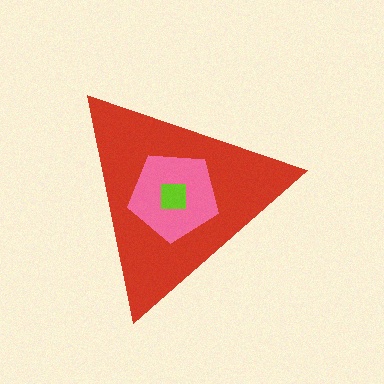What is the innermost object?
The lime square.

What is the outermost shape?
The red triangle.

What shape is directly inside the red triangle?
The pink pentagon.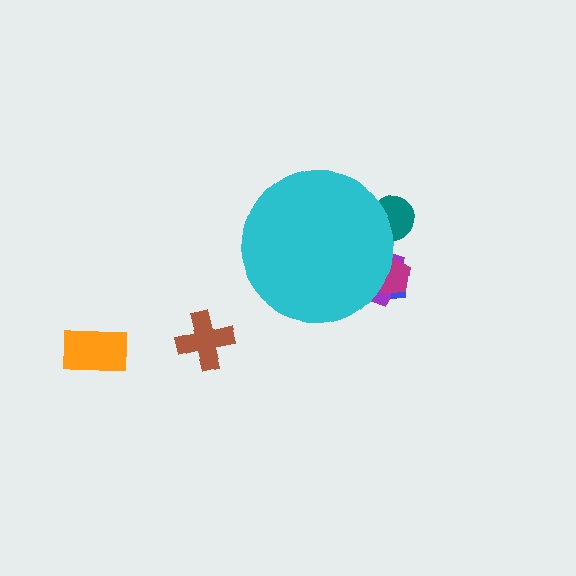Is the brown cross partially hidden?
No, the brown cross is fully visible.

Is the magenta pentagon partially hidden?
Yes, the magenta pentagon is partially hidden behind the cyan circle.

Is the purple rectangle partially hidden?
Yes, the purple rectangle is partially hidden behind the cyan circle.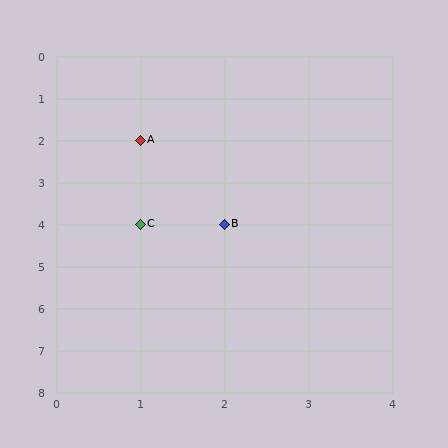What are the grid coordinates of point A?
Point A is at grid coordinates (1, 2).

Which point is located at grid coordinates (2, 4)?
Point B is at (2, 4).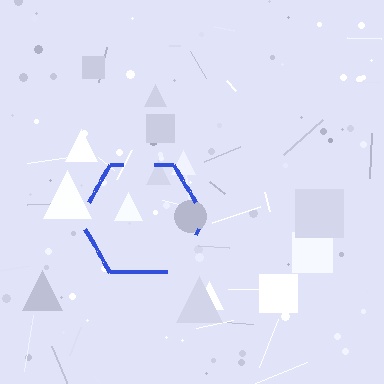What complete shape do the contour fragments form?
The contour fragments form a hexagon.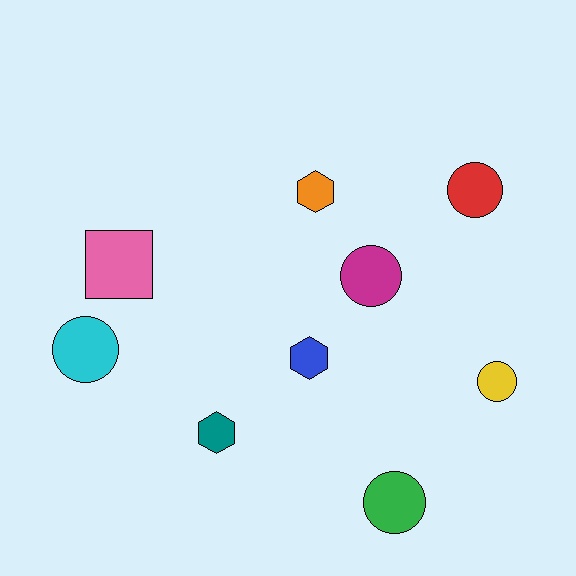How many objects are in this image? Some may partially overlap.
There are 9 objects.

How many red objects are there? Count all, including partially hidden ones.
There is 1 red object.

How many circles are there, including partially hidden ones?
There are 5 circles.